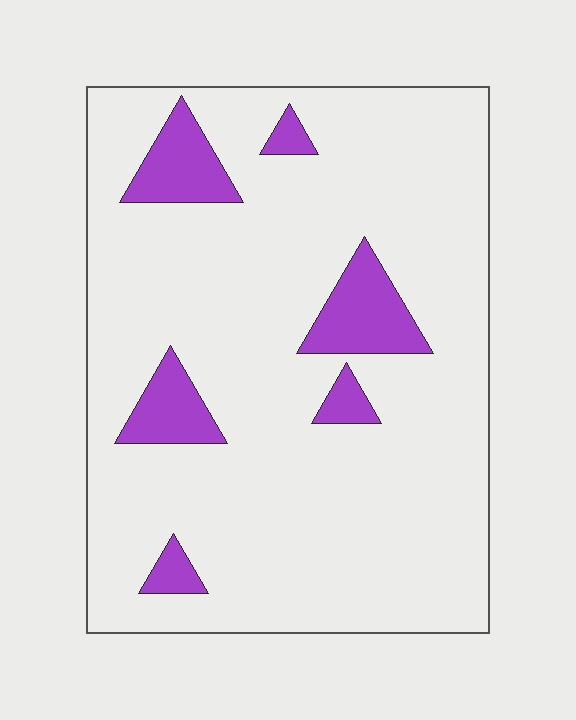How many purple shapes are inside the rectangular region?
6.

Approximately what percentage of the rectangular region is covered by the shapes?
Approximately 10%.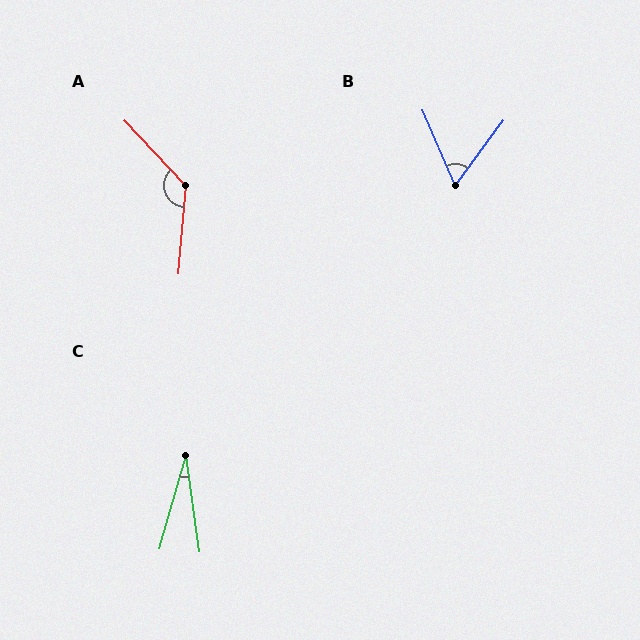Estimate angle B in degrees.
Approximately 60 degrees.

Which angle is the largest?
A, at approximately 132 degrees.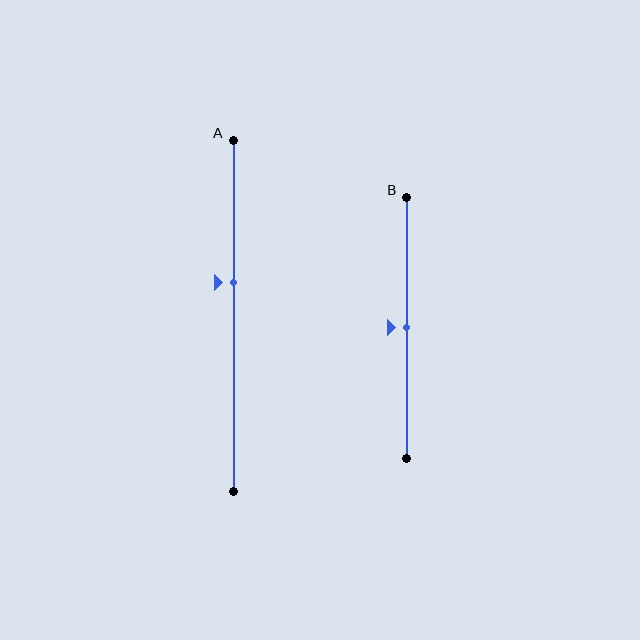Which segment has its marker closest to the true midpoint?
Segment B has its marker closest to the true midpoint.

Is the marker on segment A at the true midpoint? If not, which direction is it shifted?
No, the marker on segment A is shifted upward by about 9% of the segment length.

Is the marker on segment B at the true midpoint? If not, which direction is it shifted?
Yes, the marker on segment B is at the true midpoint.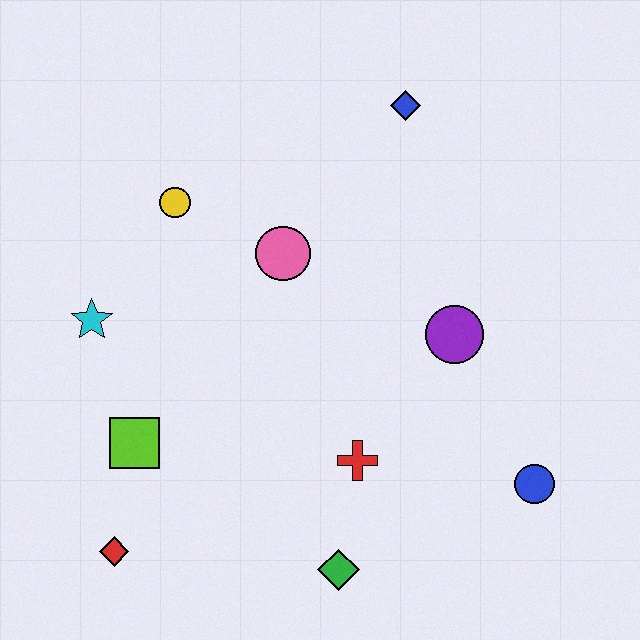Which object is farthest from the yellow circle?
The blue circle is farthest from the yellow circle.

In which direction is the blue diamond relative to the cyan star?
The blue diamond is to the right of the cyan star.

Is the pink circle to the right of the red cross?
No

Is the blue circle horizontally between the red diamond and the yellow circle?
No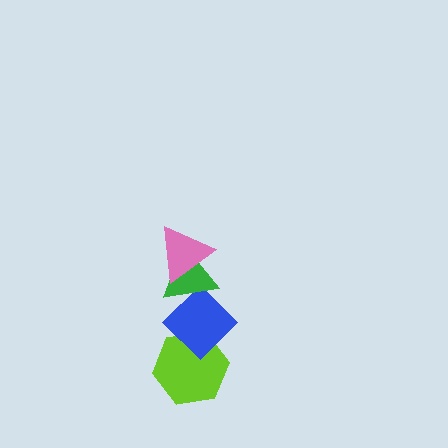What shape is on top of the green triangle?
The pink triangle is on top of the green triangle.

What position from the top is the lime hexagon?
The lime hexagon is 4th from the top.